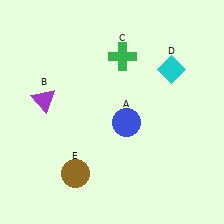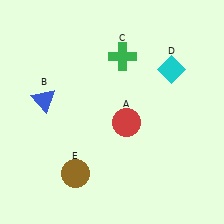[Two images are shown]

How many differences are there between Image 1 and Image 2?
There are 2 differences between the two images.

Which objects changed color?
A changed from blue to red. B changed from purple to blue.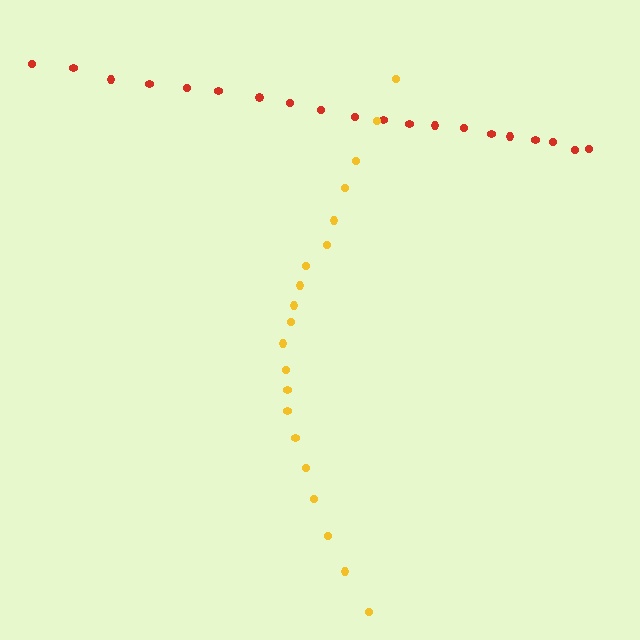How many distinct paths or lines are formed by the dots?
There are 2 distinct paths.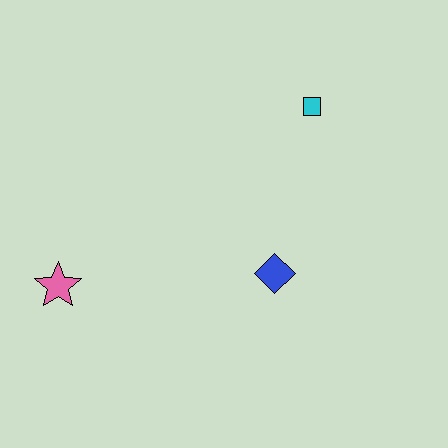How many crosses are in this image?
There are no crosses.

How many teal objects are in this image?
There are no teal objects.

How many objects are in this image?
There are 3 objects.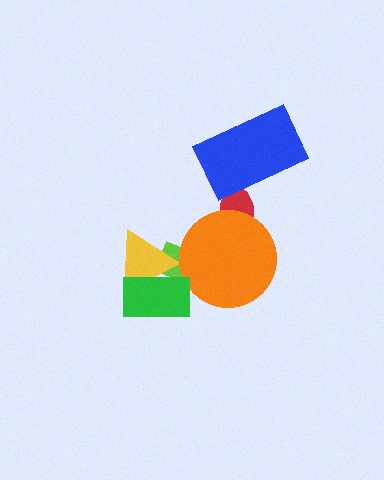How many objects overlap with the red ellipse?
2 objects overlap with the red ellipse.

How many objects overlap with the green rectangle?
2 objects overlap with the green rectangle.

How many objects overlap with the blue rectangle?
1 object overlaps with the blue rectangle.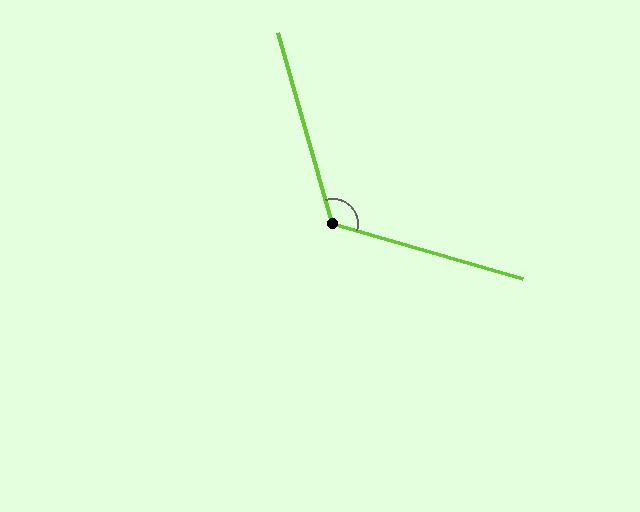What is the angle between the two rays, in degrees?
Approximately 122 degrees.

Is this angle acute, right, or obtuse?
It is obtuse.